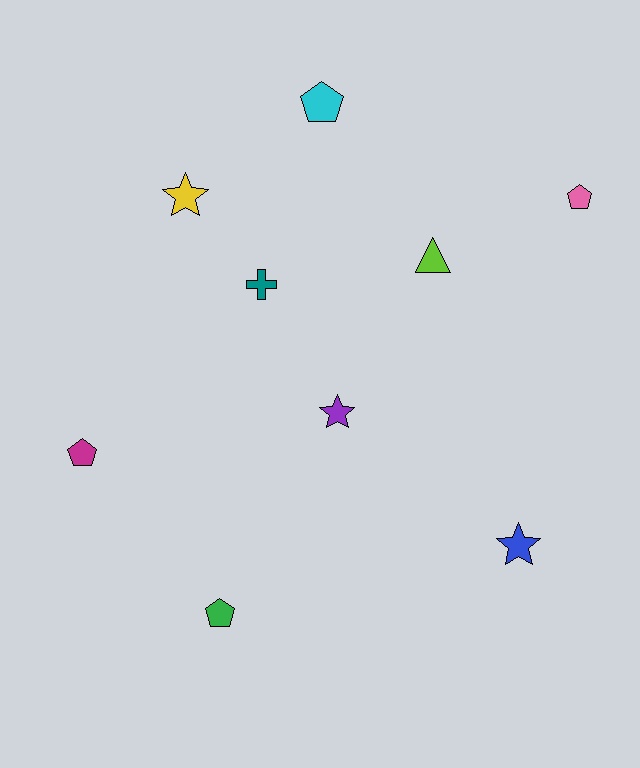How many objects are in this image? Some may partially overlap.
There are 9 objects.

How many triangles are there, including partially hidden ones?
There is 1 triangle.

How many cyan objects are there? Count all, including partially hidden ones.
There is 1 cyan object.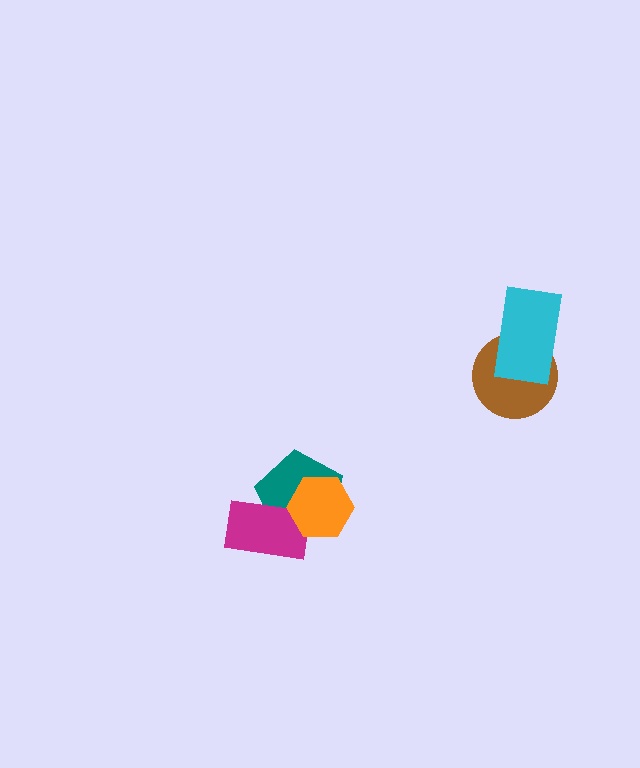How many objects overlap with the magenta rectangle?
2 objects overlap with the magenta rectangle.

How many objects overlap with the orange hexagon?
2 objects overlap with the orange hexagon.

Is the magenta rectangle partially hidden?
Yes, it is partially covered by another shape.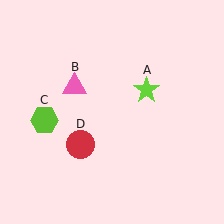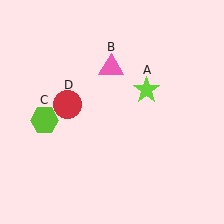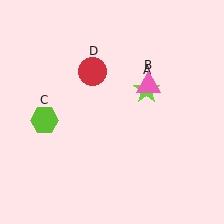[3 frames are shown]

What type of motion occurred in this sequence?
The pink triangle (object B), red circle (object D) rotated clockwise around the center of the scene.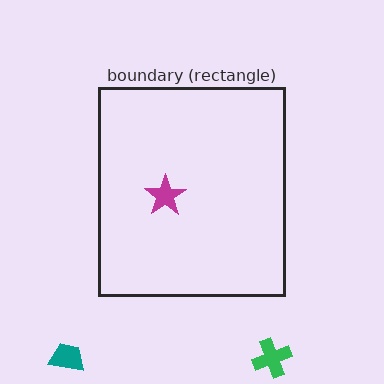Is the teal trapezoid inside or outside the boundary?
Outside.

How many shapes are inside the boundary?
1 inside, 2 outside.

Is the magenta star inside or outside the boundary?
Inside.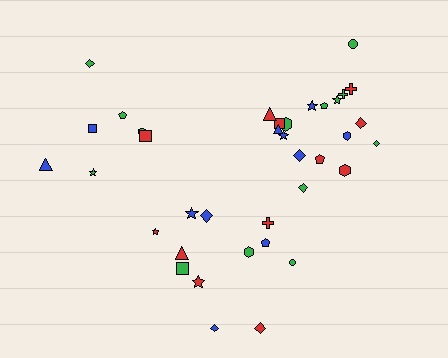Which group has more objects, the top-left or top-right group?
The top-right group.